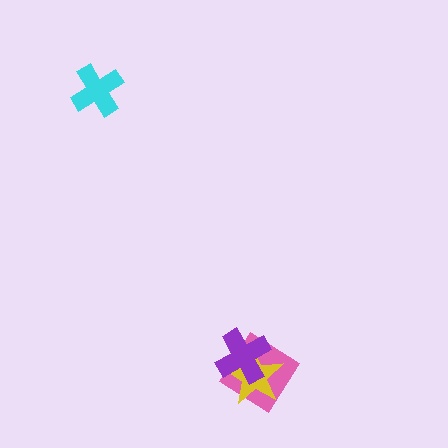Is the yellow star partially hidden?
Yes, it is partially covered by another shape.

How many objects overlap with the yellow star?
2 objects overlap with the yellow star.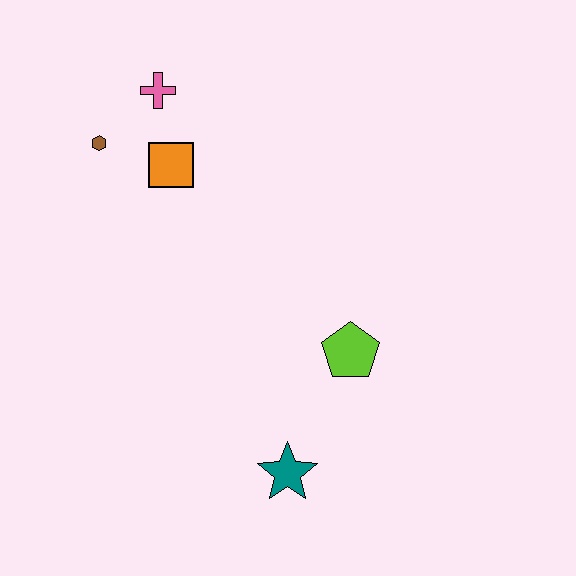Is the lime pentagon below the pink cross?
Yes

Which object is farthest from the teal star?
The pink cross is farthest from the teal star.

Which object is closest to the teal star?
The lime pentagon is closest to the teal star.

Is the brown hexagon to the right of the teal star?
No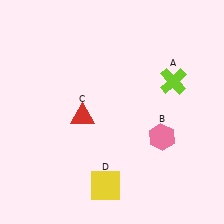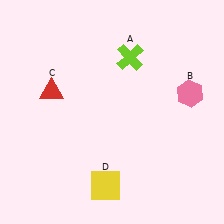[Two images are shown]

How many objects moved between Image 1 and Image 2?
3 objects moved between the two images.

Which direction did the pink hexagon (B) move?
The pink hexagon (B) moved up.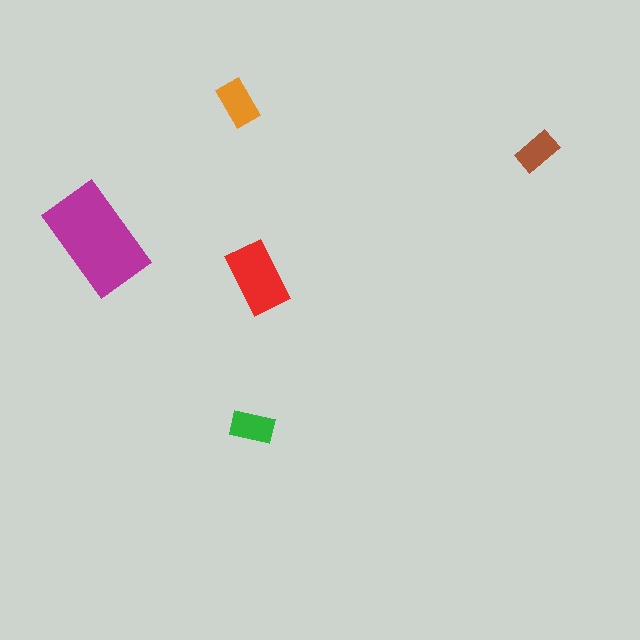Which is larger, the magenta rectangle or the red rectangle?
The magenta one.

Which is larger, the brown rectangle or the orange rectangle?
The orange one.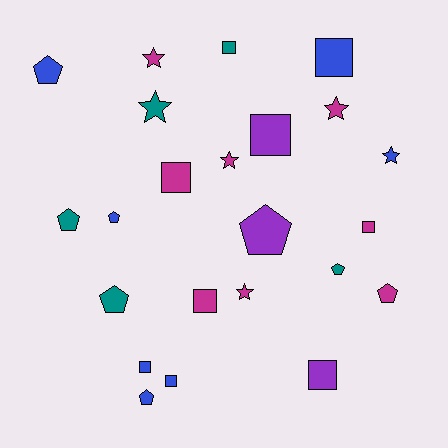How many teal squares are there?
There is 1 teal square.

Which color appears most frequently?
Magenta, with 8 objects.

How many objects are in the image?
There are 23 objects.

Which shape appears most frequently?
Square, with 9 objects.